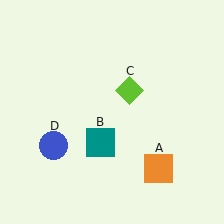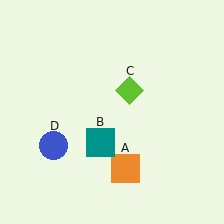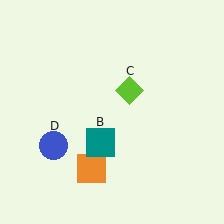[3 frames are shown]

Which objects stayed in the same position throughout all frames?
Teal square (object B) and lime diamond (object C) and blue circle (object D) remained stationary.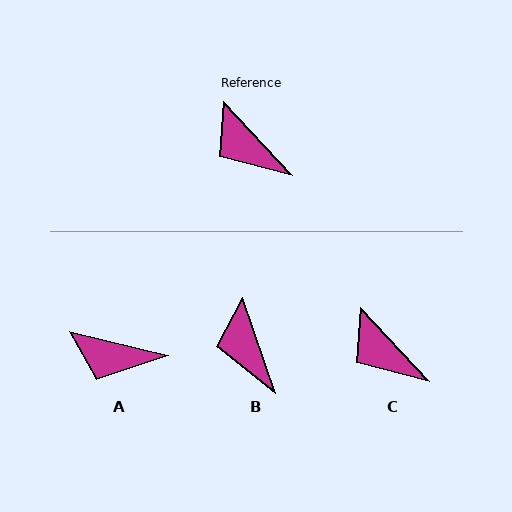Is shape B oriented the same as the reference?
No, it is off by about 24 degrees.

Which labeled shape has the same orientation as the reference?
C.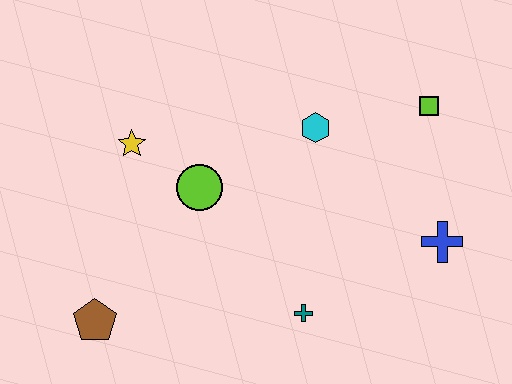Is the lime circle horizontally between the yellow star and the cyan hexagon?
Yes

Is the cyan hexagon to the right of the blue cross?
No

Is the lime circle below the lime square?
Yes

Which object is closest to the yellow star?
The lime circle is closest to the yellow star.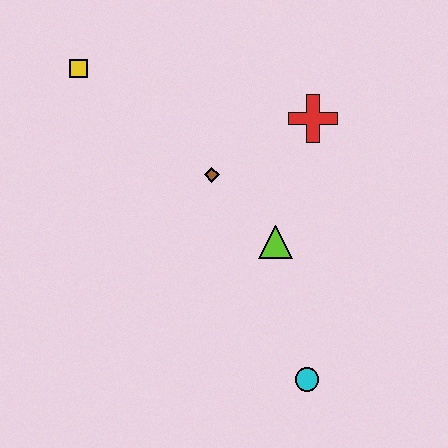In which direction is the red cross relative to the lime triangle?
The red cross is above the lime triangle.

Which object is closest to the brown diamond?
The lime triangle is closest to the brown diamond.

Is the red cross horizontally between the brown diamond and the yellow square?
No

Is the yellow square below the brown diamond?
No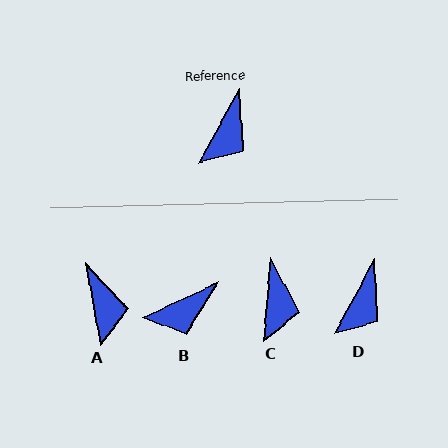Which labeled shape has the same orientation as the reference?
D.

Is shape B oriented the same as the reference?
No, it is off by about 36 degrees.